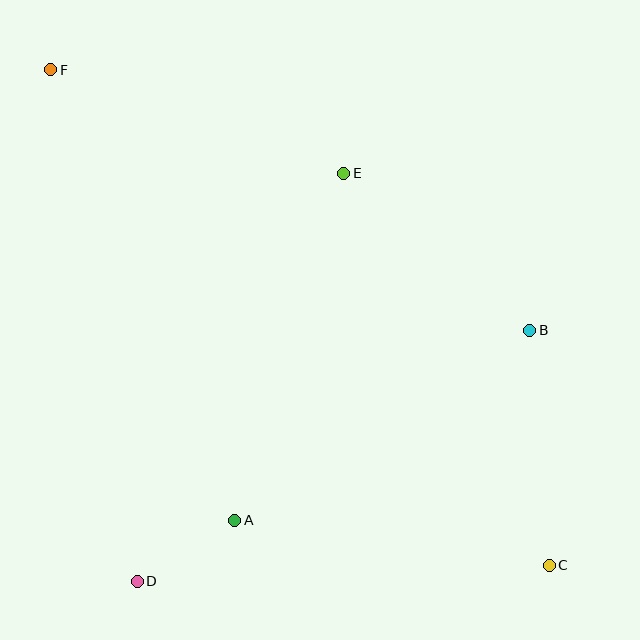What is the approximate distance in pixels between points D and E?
The distance between D and E is approximately 458 pixels.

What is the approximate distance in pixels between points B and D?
The distance between B and D is approximately 466 pixels.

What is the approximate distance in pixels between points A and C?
The distance between A and C is approximately 318 pixels.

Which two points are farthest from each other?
Points C and F are farthest from each other.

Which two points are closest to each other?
Points A and D are closest to each other.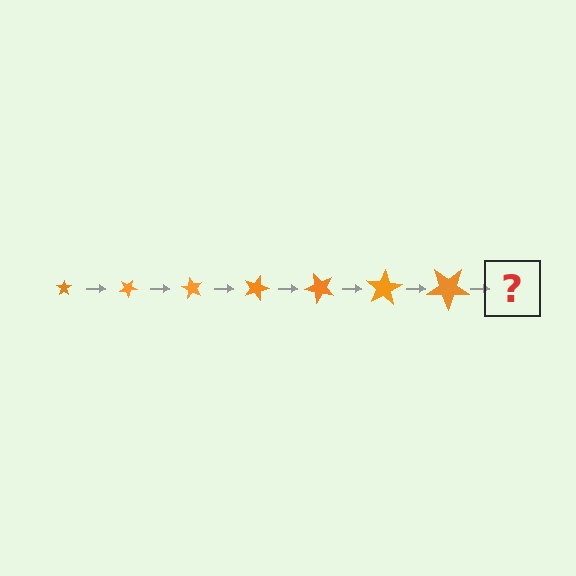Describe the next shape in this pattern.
It should be a star, larger than the previous one and rotated 210 degrees from the start.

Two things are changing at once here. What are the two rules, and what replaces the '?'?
The two rules are that the star grows larger each step and it rotates 30 degrees each step. The '?' should be a star, larger than the previous one and rotated 210 degrees from the start.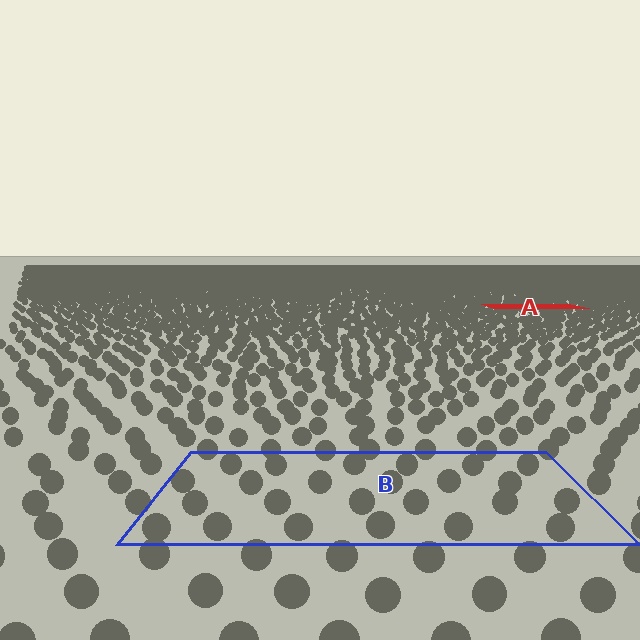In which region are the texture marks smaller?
The texture marks are smaller in region A, because it is farther away.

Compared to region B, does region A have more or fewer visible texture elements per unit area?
Region A has more texture elements per unit area — they are packed more densely because it is farther away.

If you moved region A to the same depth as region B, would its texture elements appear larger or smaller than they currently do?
They would appear larger. At a closer depth, the same texture elements are projected at a bigger on-screen size.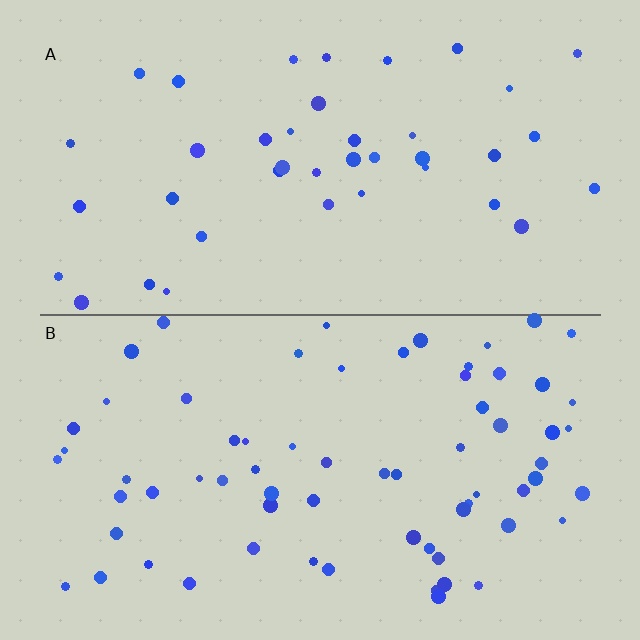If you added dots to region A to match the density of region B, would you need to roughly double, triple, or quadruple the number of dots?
Approximately double.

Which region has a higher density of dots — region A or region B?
B (the bottom).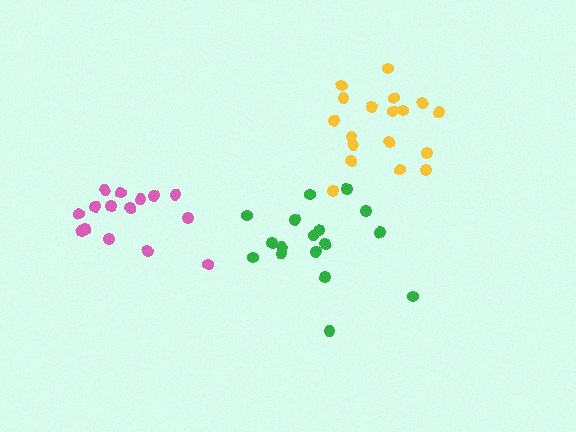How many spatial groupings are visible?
There are 3 spatial groupings.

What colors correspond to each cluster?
The clusters are colored: pink, green, yellow.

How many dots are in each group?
Group 1: 15 dots, Group 2: 17 dots, Group 3: 18 dots (50 total).